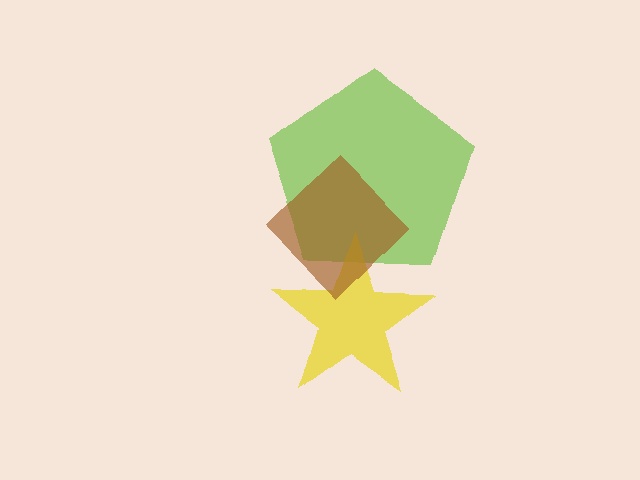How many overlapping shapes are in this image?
There are 3 overlapping shapes in the image.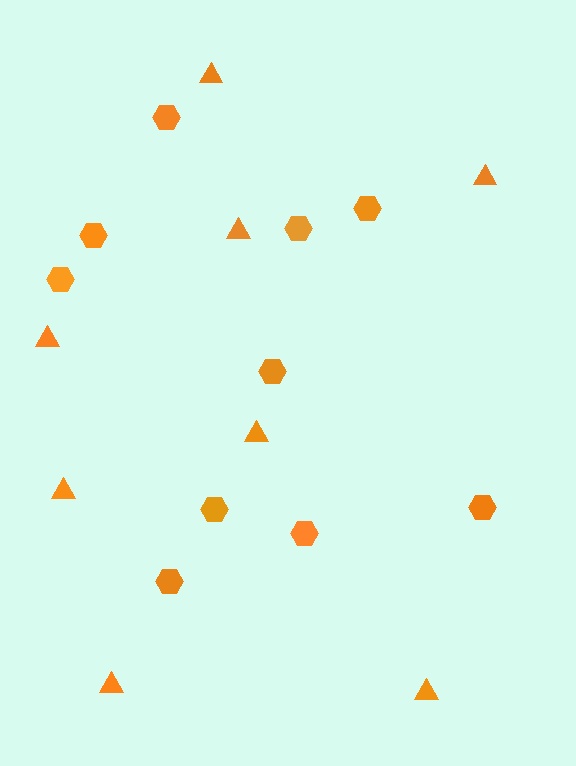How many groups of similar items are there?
There are 2 groups: one group of hexagons (10) and one group of triangles (8).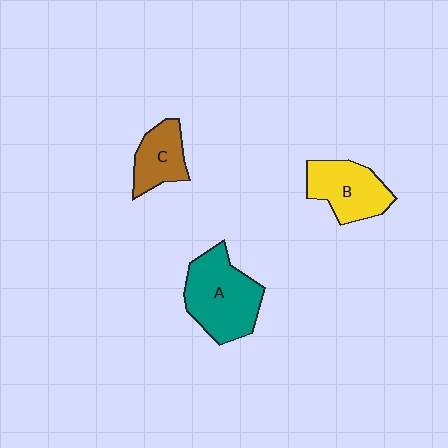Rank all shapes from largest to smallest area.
From largest to smallest: A (teal), B (yellow), C (brown).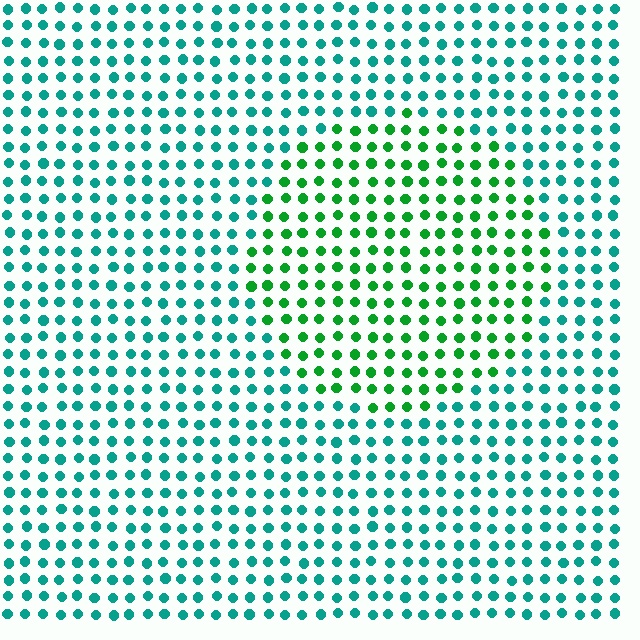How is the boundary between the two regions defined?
The boundary is defined purely by a slight shift in hue (about 42 degrees). Spacing, size, and orientation are identical on both sides.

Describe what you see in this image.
The image is filled with small teal elements in a uniform arrangement. A circle-shaped region is visible where the elements are tinted to a slightly different hue, forming a subtle color boundary.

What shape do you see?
I see a circle.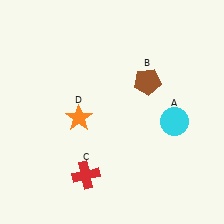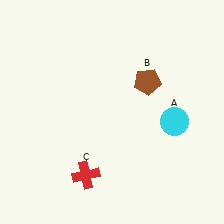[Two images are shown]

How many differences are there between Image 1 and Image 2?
There is 1 difference between the two images.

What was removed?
The orange star (D) was removed in Image 2.